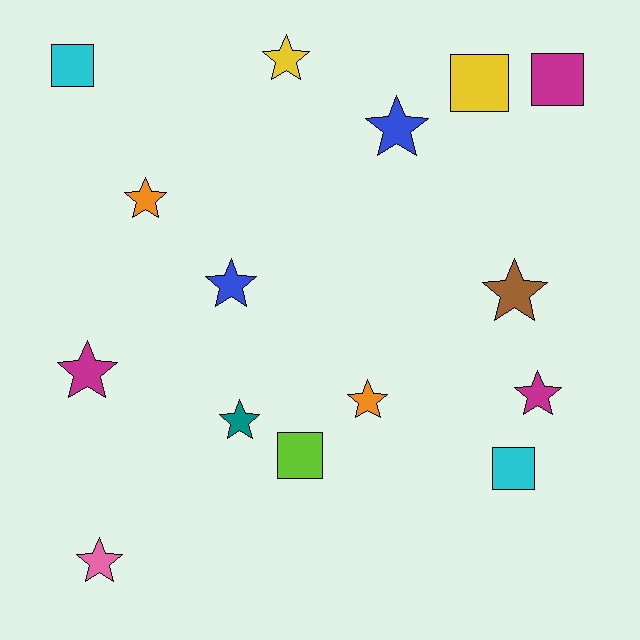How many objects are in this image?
There are 15 objects.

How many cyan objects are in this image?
There are 2 cyan objects.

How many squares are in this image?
There are 5 squares.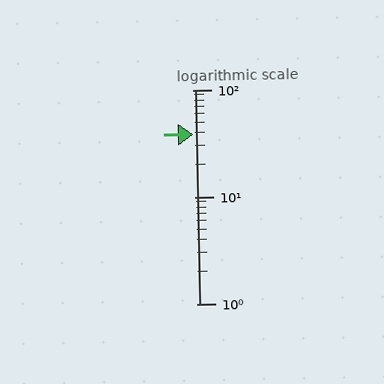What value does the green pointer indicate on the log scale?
The pointer indicates approximately 38.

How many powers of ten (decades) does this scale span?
The scale spans 2 decades, from 1 to 100.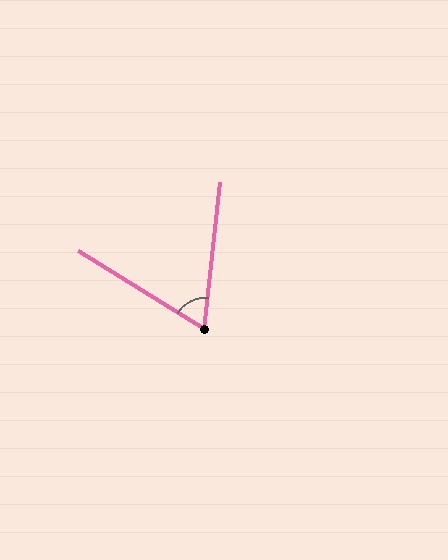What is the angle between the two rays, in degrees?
Approximately 64 degrees.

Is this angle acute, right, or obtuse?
It is acute.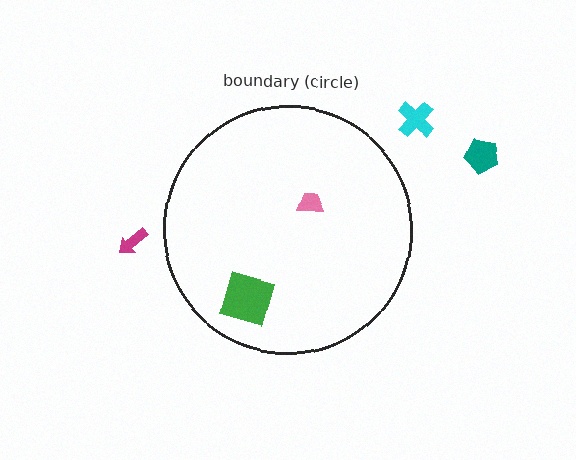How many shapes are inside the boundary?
2 inside, 3 outside.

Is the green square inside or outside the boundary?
Inside.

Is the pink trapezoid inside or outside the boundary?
Inside.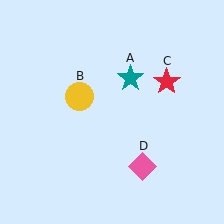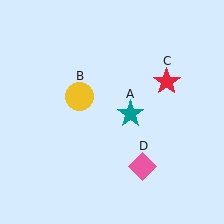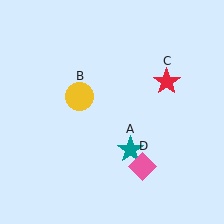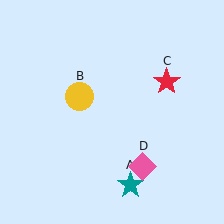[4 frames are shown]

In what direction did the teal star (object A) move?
The teal star (object A) moved down.